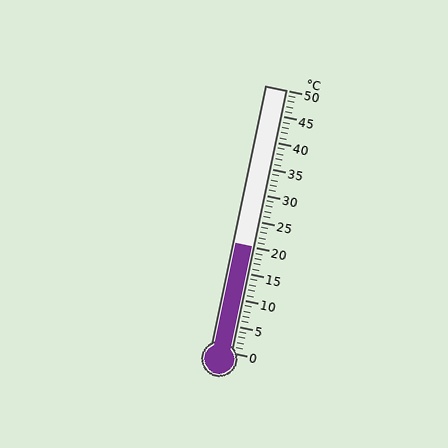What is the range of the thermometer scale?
The thermometer scale ranges from 0°C to 50°C.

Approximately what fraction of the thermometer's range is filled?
The thermometer is filled to approximately 40% of its range.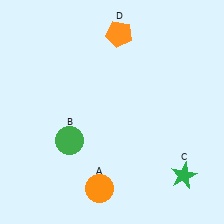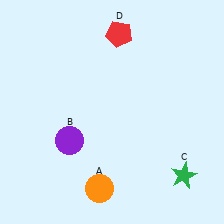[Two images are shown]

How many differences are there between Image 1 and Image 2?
There are 2 differences between the two images.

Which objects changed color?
B changed from green to purple. D changed from orange to red.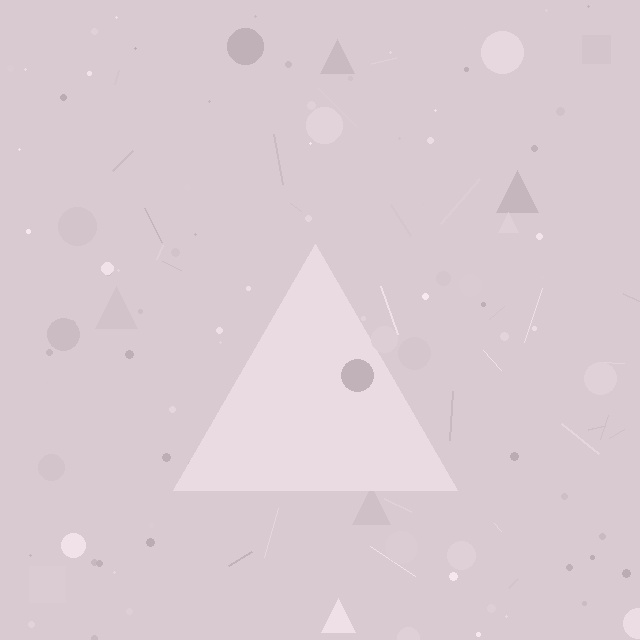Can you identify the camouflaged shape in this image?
The camouflaged shape is a triangle.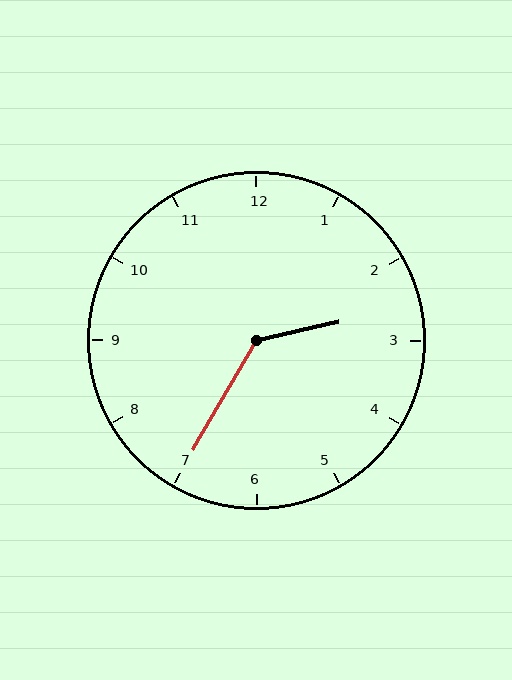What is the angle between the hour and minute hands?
Approximately 132 degrees.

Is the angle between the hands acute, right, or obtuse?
It is obtuse.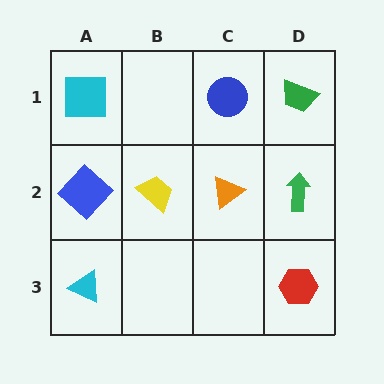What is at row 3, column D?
A red hexagon.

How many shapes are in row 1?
3 shapes.